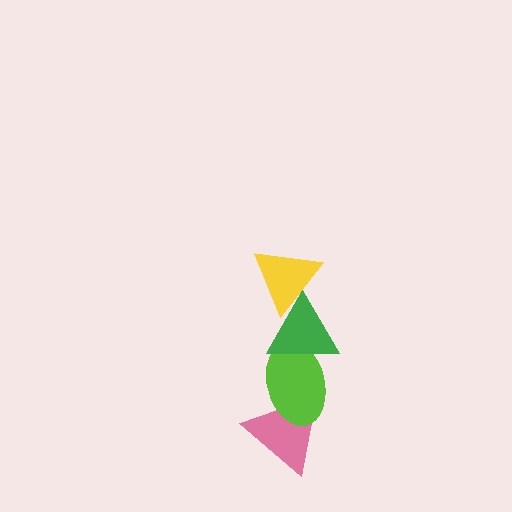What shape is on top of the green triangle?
The yellow triangle is on top of the green triangle.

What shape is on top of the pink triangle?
The lime ellipse is on top of the pink triangle.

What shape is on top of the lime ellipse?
The green triangle is on top of the lime ellipse.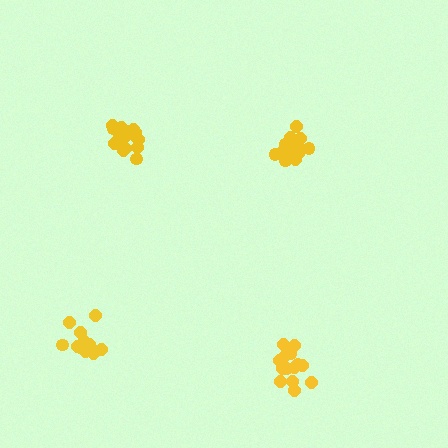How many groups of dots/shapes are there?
There are 4 groups.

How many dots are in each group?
Group 1: 19 dots, Group 2: 16 dots, Group 3: 15 dots, Group 4: 20 dots (70 total).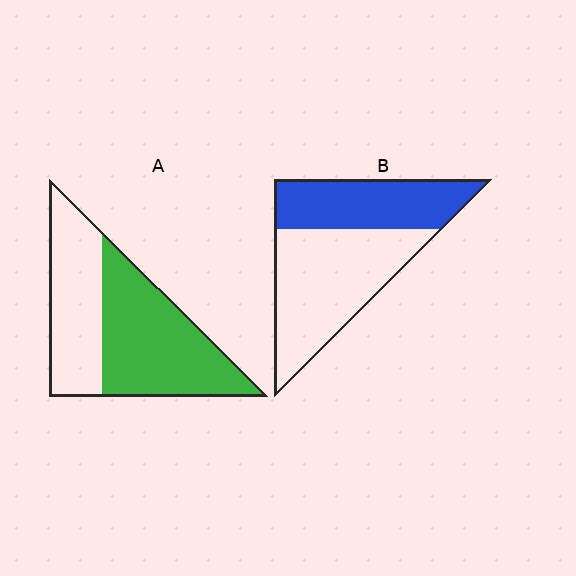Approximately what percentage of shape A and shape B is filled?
A is approximately 60% and B is approximately 40%.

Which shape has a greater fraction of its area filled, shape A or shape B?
Shape A.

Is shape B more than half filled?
No.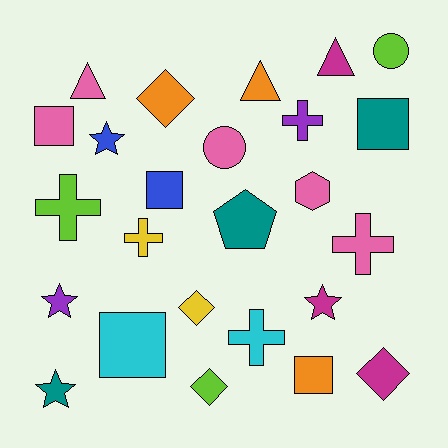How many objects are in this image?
There are 25 objects.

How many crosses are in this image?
There are 5 crosses.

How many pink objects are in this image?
There are 5 pink objects.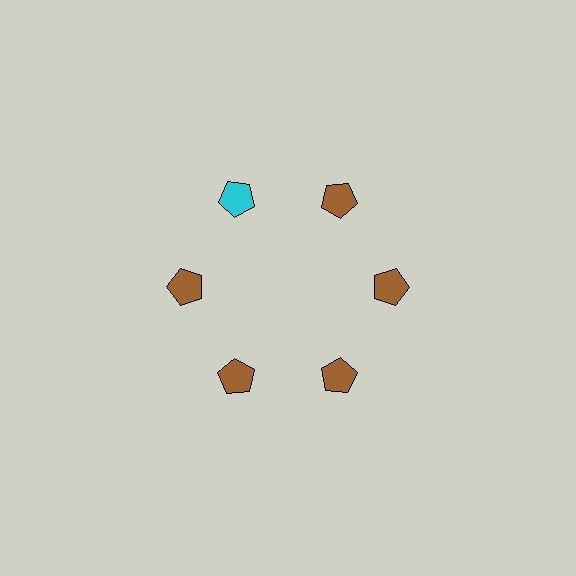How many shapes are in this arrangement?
There are 6 shapes arranged in a ring pattern.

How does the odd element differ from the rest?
It has a different color: cyan instead of brown.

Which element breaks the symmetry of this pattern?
The cyan pentagon at roughly the 11 o'clock position breaks the symmetry. All other shapes are brown pentagons.